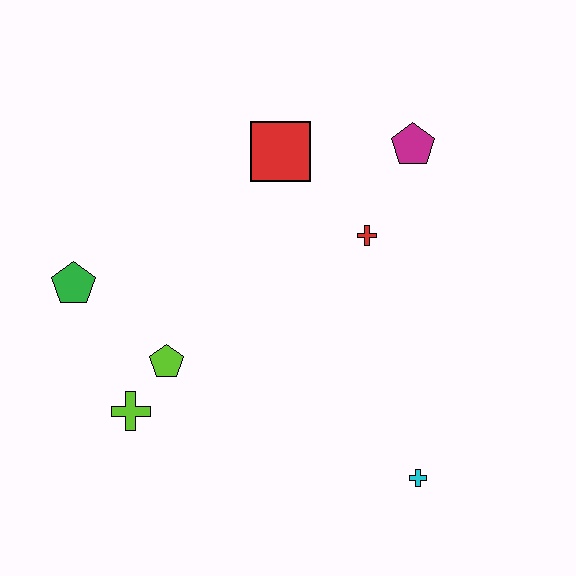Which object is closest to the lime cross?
The lime pentagon is closest to the lime cross.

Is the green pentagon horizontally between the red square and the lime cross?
No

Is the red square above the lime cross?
Yes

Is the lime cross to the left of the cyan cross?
Yes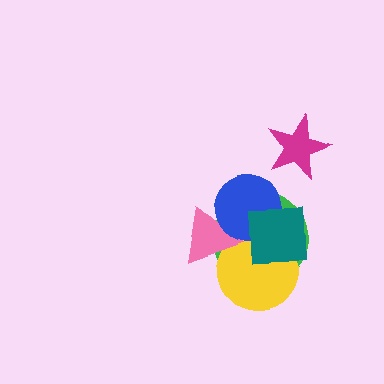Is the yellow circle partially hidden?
Yes, it is partially covered by another shape.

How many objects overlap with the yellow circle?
4 objects overlap with the yellow circle.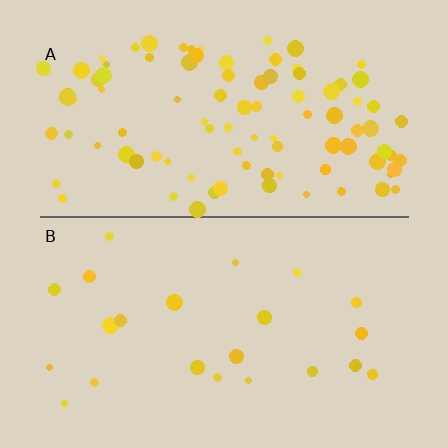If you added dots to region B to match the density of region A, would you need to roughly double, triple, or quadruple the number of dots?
Approximately quadruple.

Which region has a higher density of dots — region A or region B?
A (the top).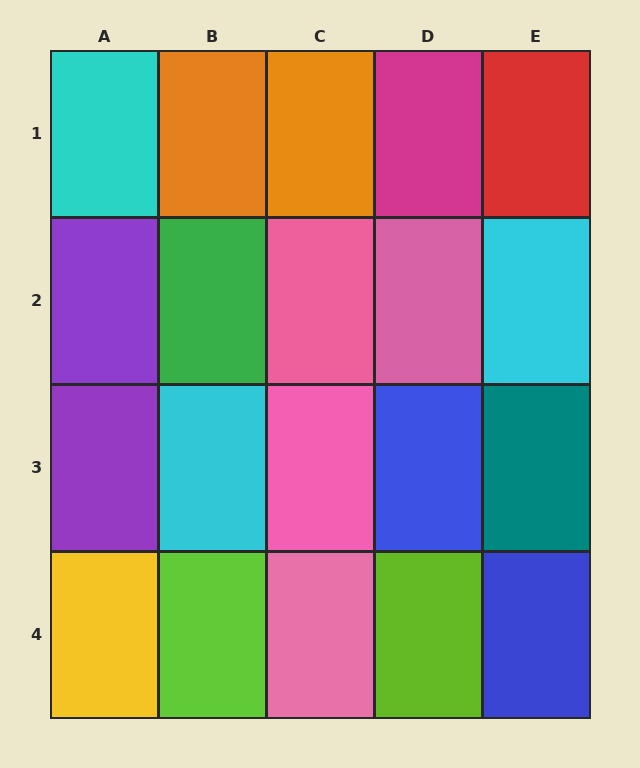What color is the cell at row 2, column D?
Pink.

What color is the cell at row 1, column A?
Cyan.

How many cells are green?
1 cell is green.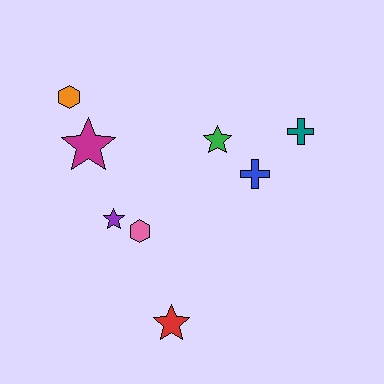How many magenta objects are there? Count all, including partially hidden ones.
There is 1 magenta object.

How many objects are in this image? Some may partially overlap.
There are 8 objects.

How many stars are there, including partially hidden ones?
There are 4 stars.